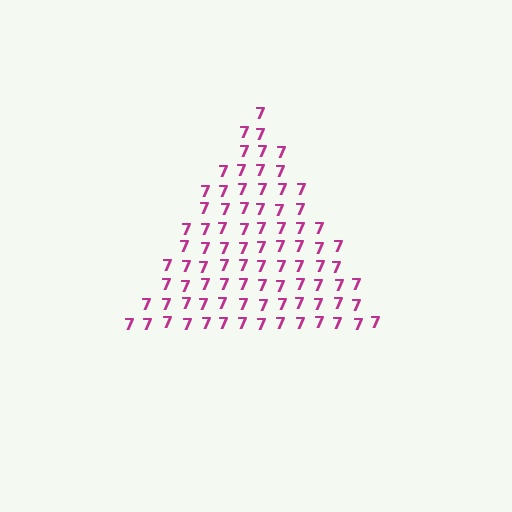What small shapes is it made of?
It is made of small digit 7's.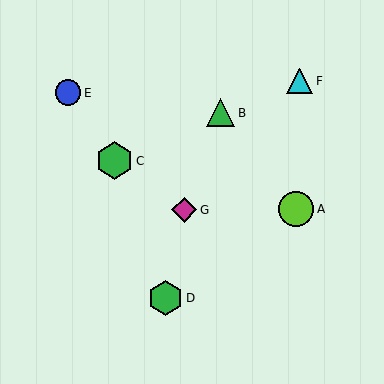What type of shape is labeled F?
Shape F is a cyan triangle.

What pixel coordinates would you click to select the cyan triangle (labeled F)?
Click at (300, 81) to select the cyan triangle F.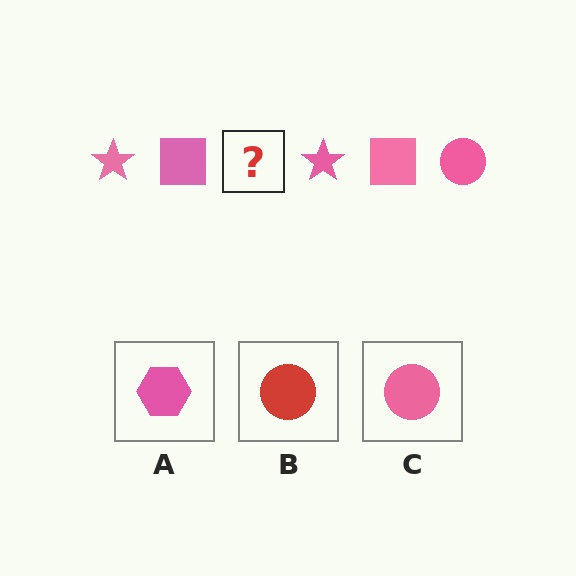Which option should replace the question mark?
Option C.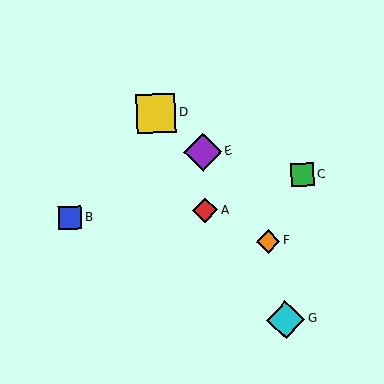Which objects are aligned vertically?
Objects A, E are aligned vertically.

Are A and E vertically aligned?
Yes, both are at x≈205.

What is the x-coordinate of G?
Object G is at x≈286.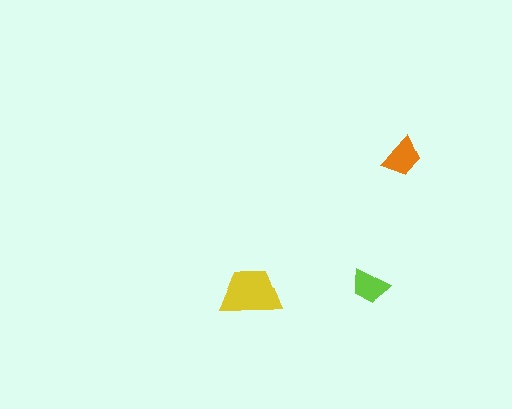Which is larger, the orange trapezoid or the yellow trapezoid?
The yellow one.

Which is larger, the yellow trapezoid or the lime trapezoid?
The yellow one.